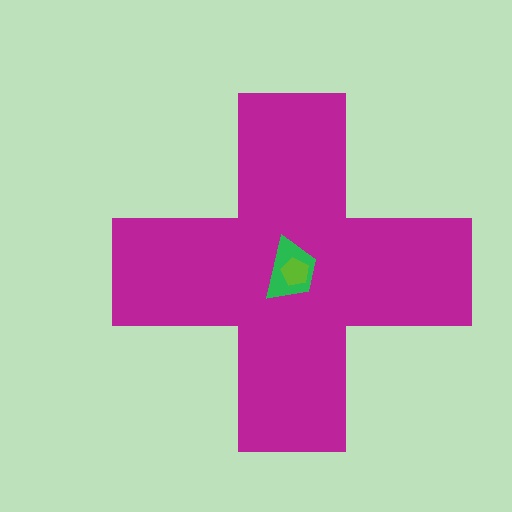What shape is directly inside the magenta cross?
The green trapezoid.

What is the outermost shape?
The magenta cross.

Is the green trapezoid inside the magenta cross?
Yes.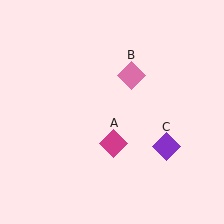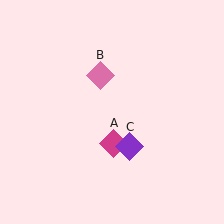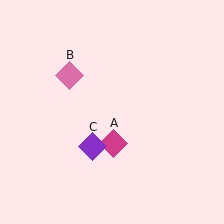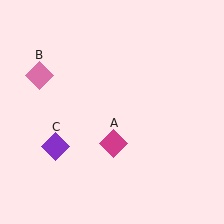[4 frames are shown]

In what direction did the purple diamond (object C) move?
The purple diamond (object C) moved left.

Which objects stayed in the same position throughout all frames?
Magenta diamond (object A) remained stationary.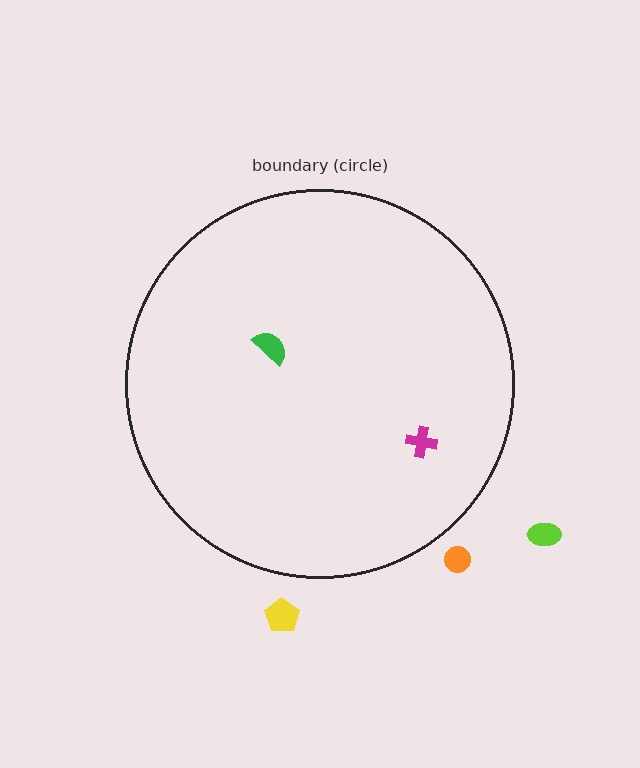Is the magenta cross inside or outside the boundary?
Inside.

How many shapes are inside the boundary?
2 inside, 3 outside.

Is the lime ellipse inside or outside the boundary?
Outside.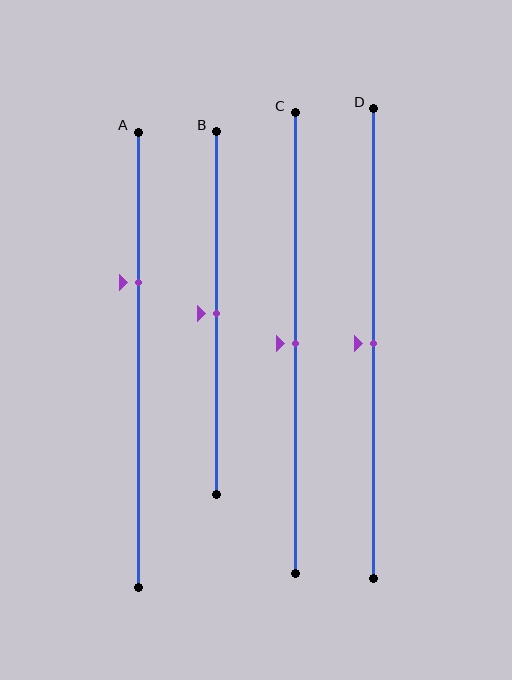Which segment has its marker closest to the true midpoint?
Segment B has its marker closest to the true midpoint.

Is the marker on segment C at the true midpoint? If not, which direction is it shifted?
Yes, the marker on segment C is at the true midpoint.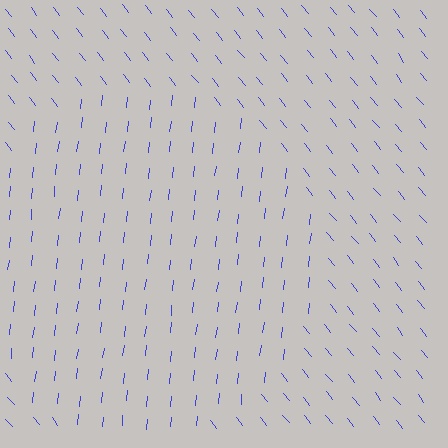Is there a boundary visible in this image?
Yes, there is a texture boundary formed by a change in line orientation.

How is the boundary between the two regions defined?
The boundary is defined purely by a change in line orientation (approximately 45 degrees difference). All lines are the same color and thickness.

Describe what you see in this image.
The image is filled with small blue line segments. A circle region in the image has lines oriented differently from the surrounding lines, creating a visible texture boundary.